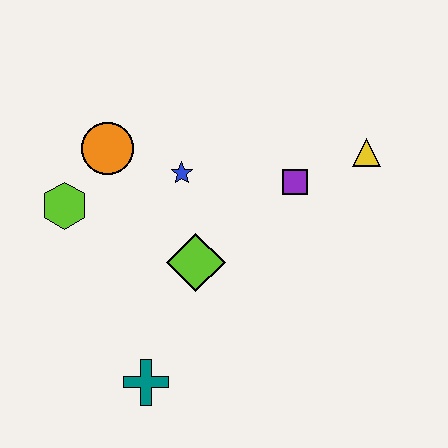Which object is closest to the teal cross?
The lime diamond is closest to the teal cross.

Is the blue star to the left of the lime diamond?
Yes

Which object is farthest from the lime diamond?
The yellow triangle is farthest from the lime diamond.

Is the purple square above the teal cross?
Yes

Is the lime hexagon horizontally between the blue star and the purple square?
No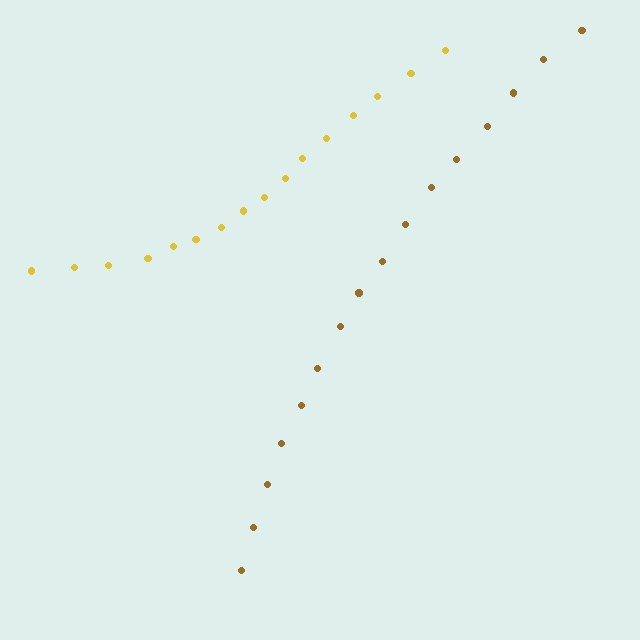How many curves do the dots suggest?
There are 2 distinct paths.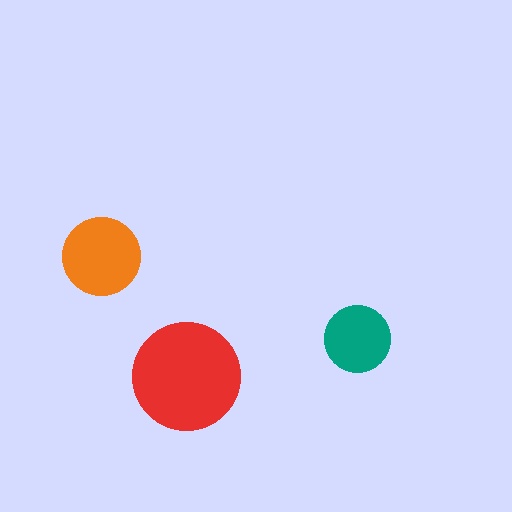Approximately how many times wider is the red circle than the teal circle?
About 1.5 times wider.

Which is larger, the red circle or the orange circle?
The red one.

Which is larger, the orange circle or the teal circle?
The orange one.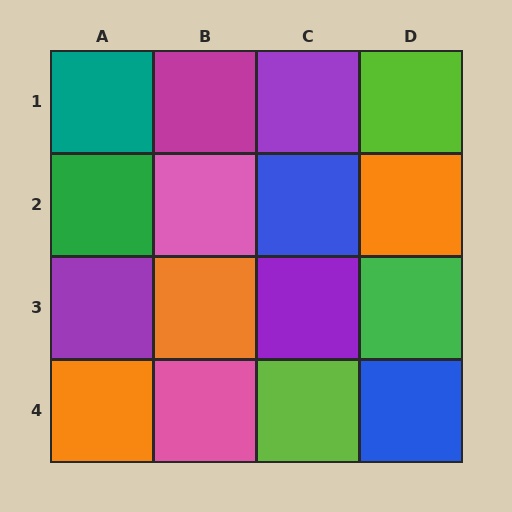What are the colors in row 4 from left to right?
Orange, pink, lime, blue.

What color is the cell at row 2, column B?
Pink.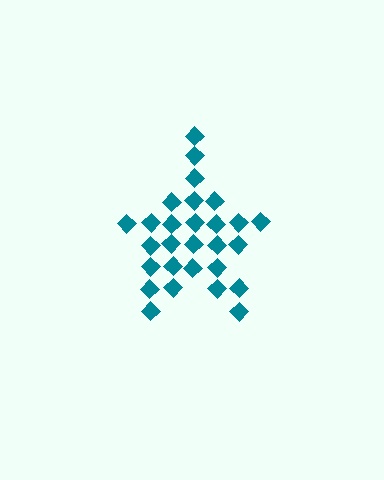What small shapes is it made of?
It is made of small diamonds.